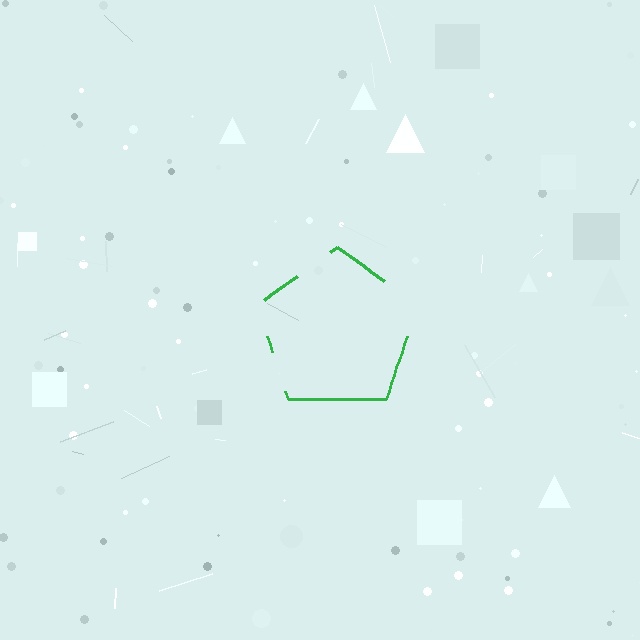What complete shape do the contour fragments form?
The contour fragments form a pentagon.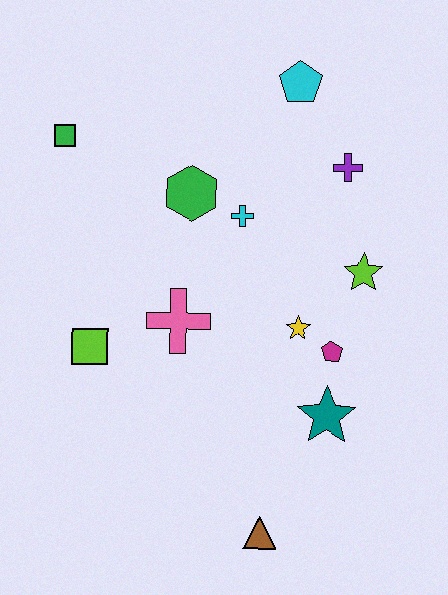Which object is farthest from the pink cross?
The cyan pentagon is farthest from the pink cross.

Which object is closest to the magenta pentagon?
The yellow star is closest to the magenta pentagon.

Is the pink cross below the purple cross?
Yes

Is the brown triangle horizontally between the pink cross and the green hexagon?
No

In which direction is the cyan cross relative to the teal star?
The cyan cross is above the teal star.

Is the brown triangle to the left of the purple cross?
Yes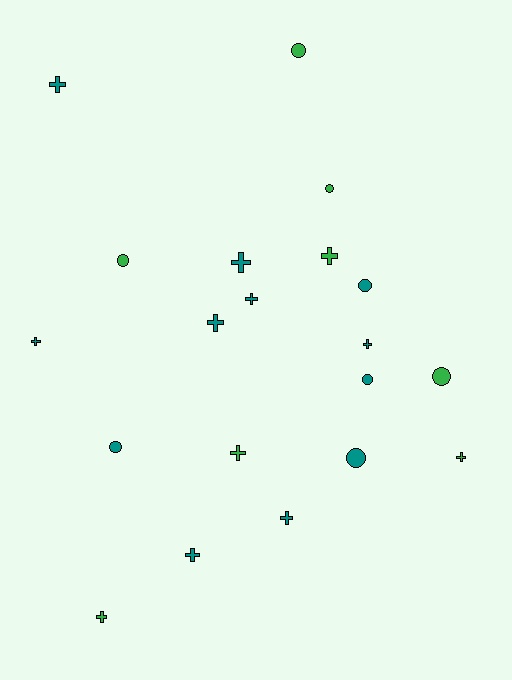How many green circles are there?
There are 4 green circles.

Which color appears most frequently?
Teal, with 12 objects.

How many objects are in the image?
There are 20 objects.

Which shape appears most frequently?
Cross, with 12 objects.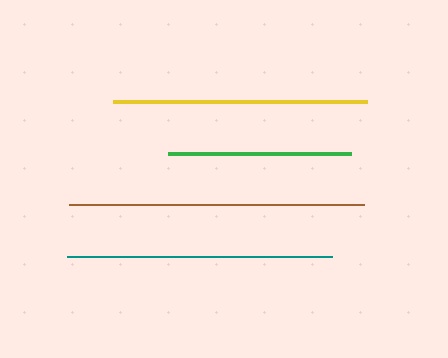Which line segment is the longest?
The brown line is the longest at approximately 296 pixels.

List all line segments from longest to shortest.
From longest to shortest: brown, teal, yellow, green.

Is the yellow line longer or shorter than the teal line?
The teal line is longer than the yellow line.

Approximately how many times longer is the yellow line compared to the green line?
The yellow line is approximately 1.4 times the length of the green line.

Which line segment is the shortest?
The green line is the shortest at approximately 183 pixels.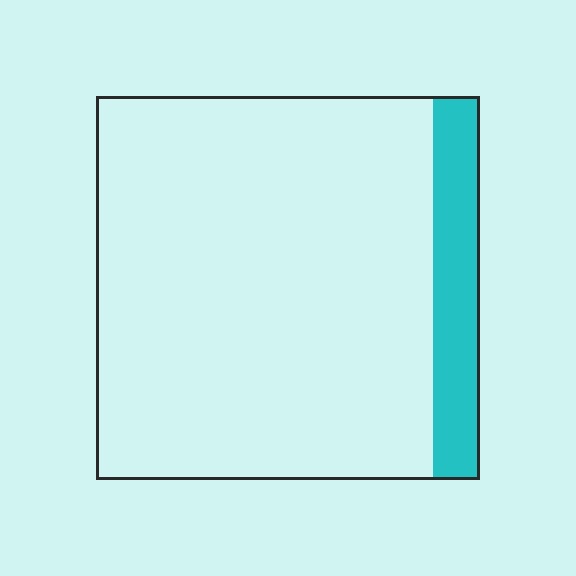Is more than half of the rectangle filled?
No.